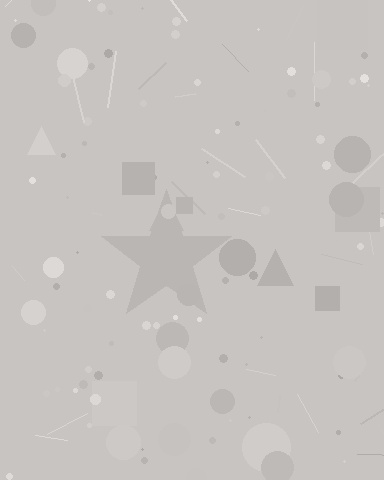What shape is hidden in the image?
A star is hidden in the image.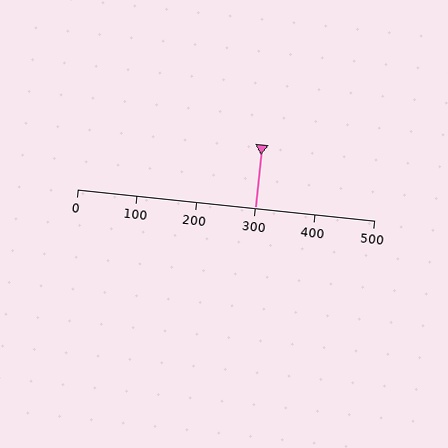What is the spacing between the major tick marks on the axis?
The major ticks are spaced 100 apart.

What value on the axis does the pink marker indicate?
The marker indicates approximately 300.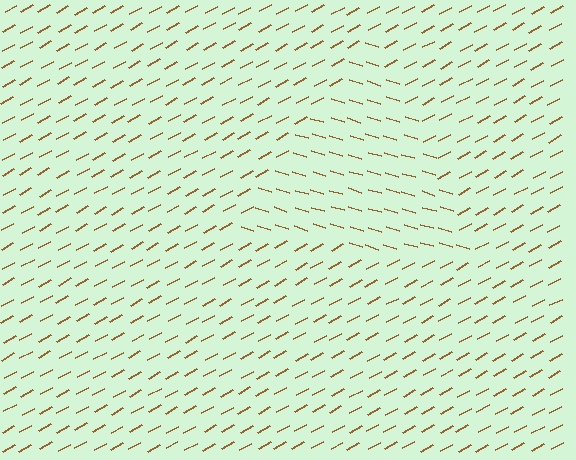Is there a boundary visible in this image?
Yes, there is a texture boundary formed by a change in line orientation.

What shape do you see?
I see a triangle.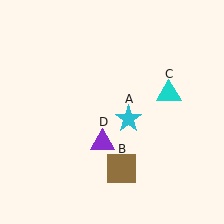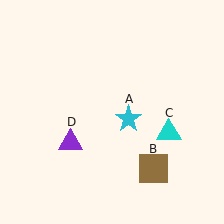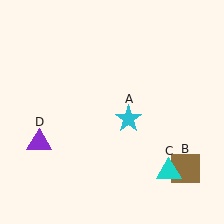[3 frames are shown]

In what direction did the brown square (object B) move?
The brown square (object B) moved right.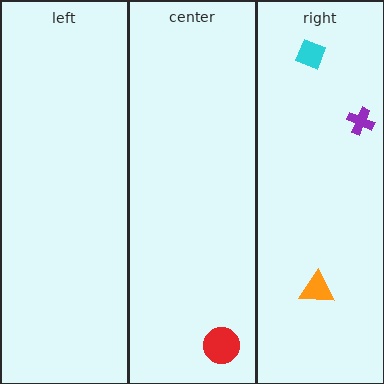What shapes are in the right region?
The cyan diamond, the orange triangle, the purple cross.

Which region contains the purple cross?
The right region.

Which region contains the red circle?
The center region.